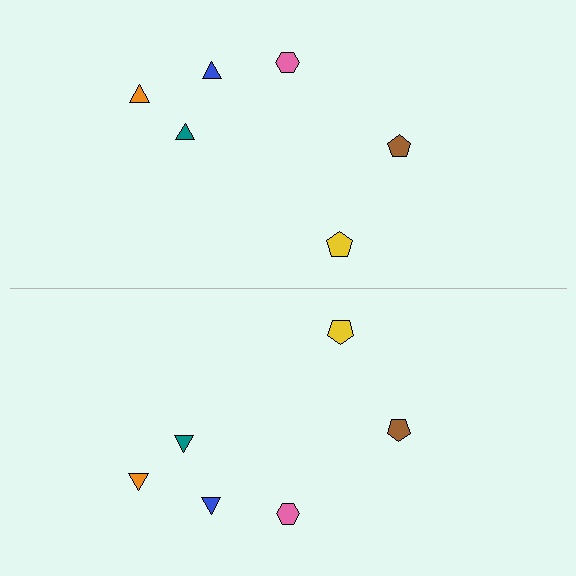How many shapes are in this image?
There are 12 shapes in this image.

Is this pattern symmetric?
Yes, this pattern has bilateral (reflection) symmetry.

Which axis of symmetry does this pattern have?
The pattern has a horizontal axis of symmetry running through the center of the image.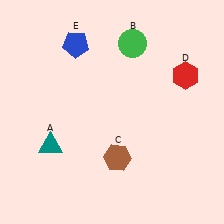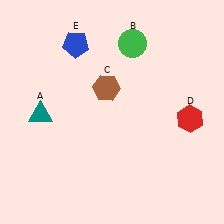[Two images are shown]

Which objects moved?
The objects that moved are: the teal triangle (A), the brown hexagon (C), the red hexagon (D).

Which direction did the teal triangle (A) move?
The teal triangle (A) moved up.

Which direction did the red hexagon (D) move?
The red hexagon (D) moved down.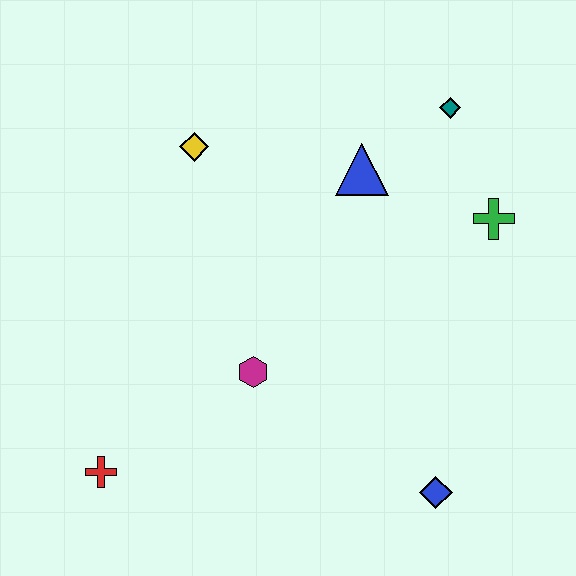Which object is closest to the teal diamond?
The blue triangle is closest to the teal diamond.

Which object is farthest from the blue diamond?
The yellow diamond is farthest from the blue diamond.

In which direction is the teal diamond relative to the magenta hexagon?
The teal diamond is above the magenta hexagon.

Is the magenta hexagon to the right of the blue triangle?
No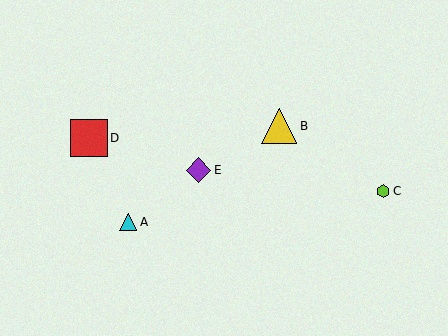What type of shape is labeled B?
Shape B is a yellow triangle.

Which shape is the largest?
The red square (labeled D) is the largest.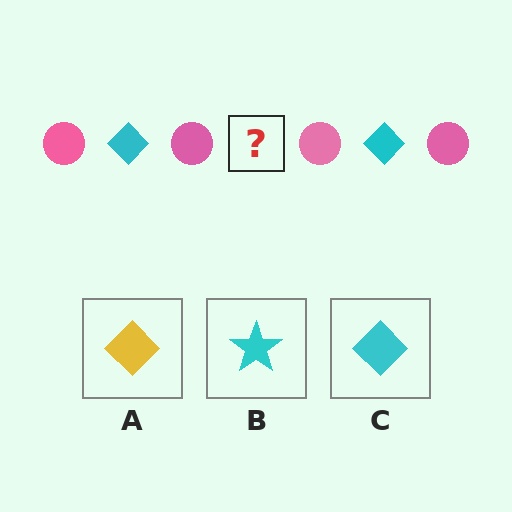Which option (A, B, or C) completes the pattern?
C.